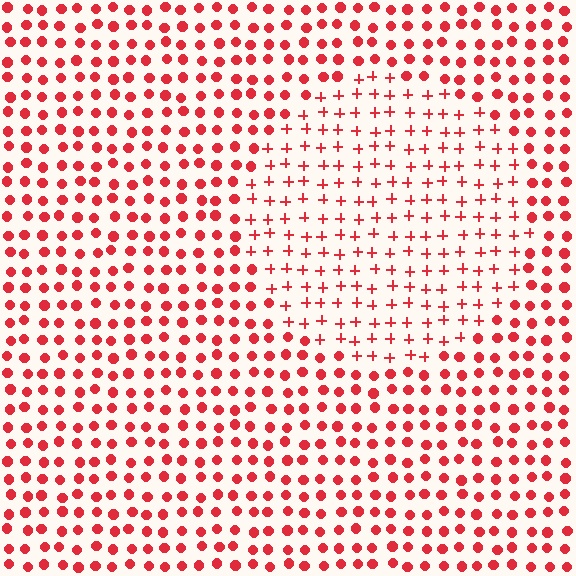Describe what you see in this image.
The image is filled with small red elements arranged in a uniform grid. A circle-shaped region contains plus signs, while the surrounding area contains circles. The boundary is defined purely by the change in element shape.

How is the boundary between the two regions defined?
The boundary is defined by a change in element shape: plus signs inside vs. circles outside. All elements share the same color and spacing.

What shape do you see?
I see a circle.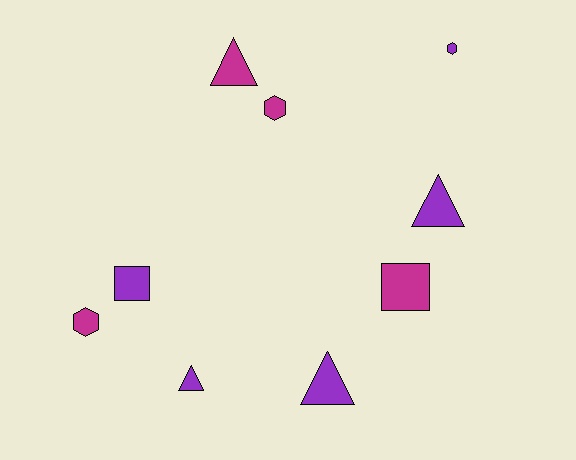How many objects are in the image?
There are 9 objects.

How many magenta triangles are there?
There is 1 magenta triangle.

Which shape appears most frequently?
Triangle, with 4 objects.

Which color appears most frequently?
Purple, with 5 objects.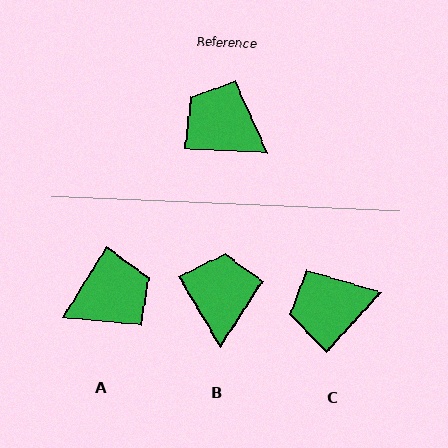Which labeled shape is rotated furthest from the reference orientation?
A, about 119 degrees away.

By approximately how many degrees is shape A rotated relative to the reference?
Approximately 119 degrees clockwise.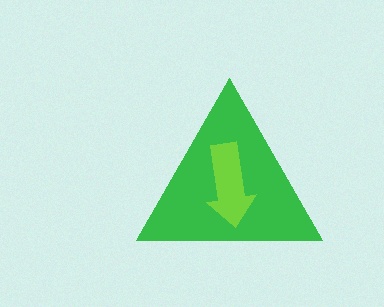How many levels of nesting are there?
2.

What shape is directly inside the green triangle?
The lime arrow.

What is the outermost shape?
The green triangle.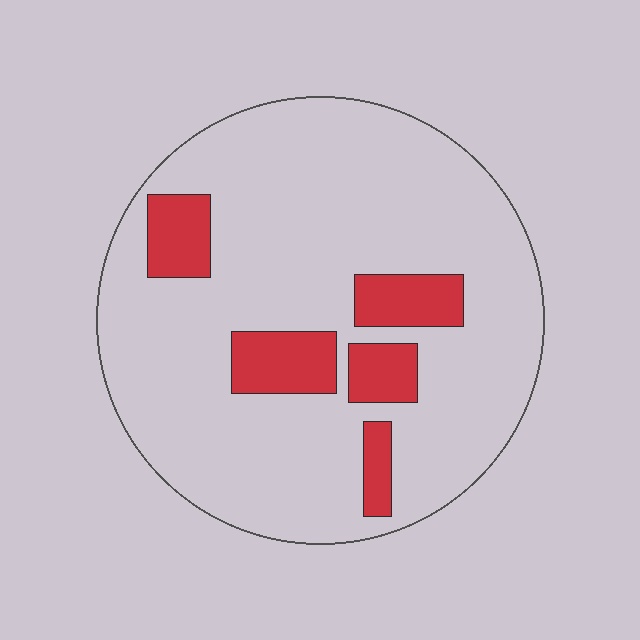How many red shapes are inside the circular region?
5.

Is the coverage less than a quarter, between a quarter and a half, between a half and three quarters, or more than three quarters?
Less than a quarter.